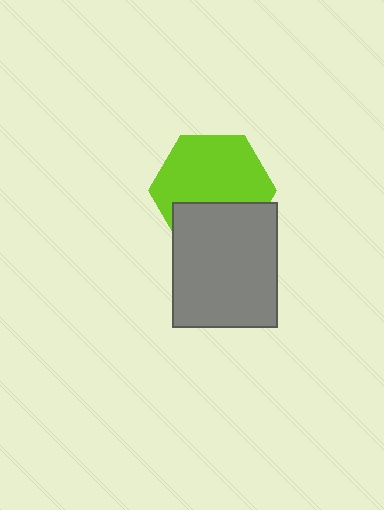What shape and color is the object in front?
The object in front is a gray rectangle.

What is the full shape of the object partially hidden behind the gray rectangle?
The partially hidden object is a lime hexagon.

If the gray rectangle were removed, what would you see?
You would see the complete lime hexagon.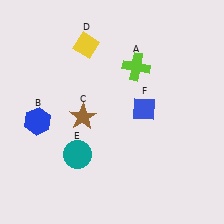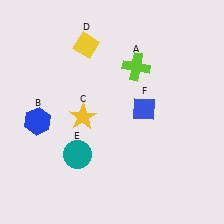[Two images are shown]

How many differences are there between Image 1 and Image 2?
There is 1 difference between the two images.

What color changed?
The star (C) changed from brown in Image 1 to yellow in Image 2.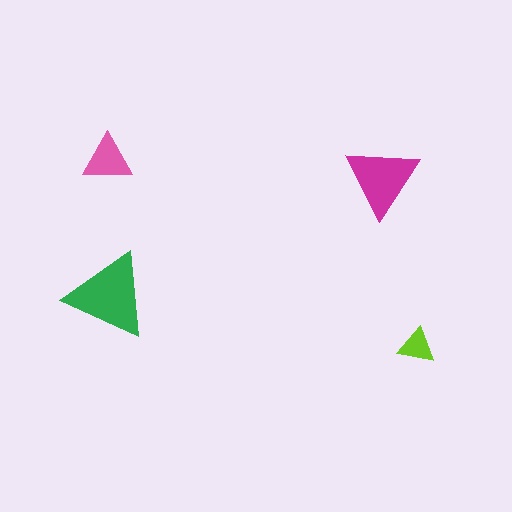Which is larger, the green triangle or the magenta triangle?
The green one.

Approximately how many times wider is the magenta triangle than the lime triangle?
About 2 times wider.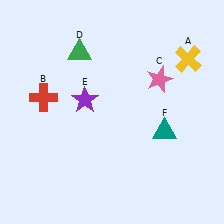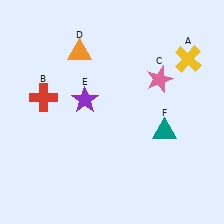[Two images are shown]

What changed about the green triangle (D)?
In Image 1, D is green. In Image 2, it changed to orange.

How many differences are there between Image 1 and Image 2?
There is 1 difference between the two images.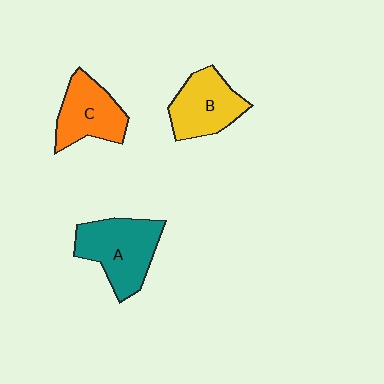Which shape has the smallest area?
Shape C (orange).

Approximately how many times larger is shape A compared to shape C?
Approximately 1.3 times.